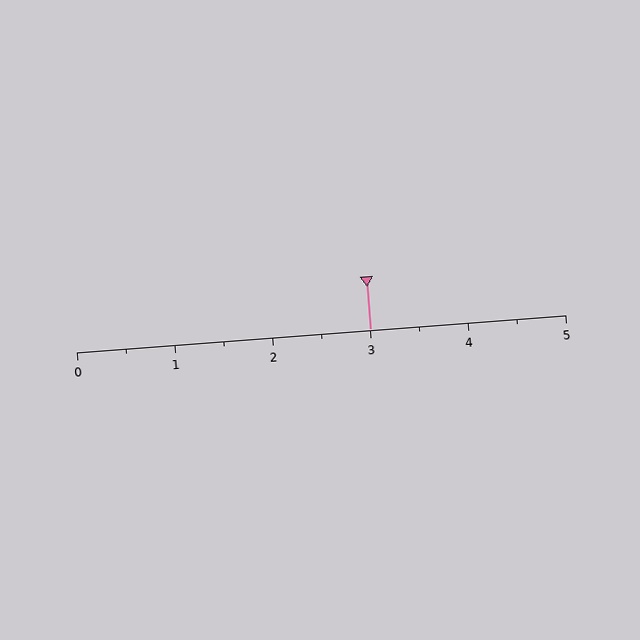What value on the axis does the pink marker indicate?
The marker indicates approximately 3.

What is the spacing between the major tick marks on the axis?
The major ticks are spaced 1 apart.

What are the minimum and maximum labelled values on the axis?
The axis runs from 0 to 5.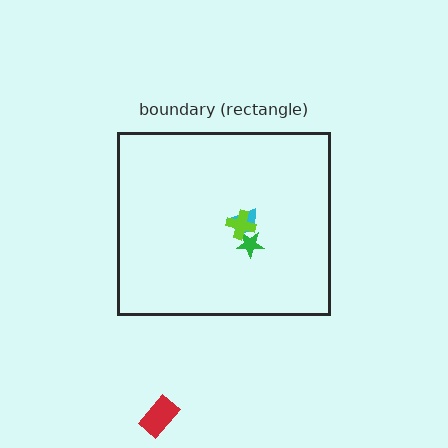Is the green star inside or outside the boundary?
Inside.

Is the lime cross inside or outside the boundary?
Inside.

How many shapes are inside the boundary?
3 inside, 1 outside.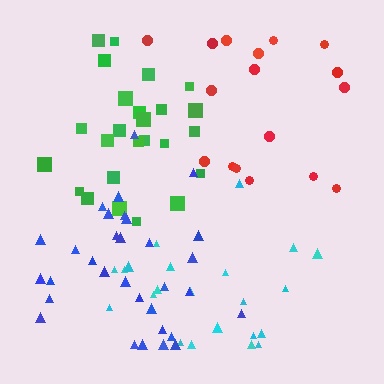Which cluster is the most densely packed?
Blue.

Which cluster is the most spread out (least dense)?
Red.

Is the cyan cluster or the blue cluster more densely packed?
Blue.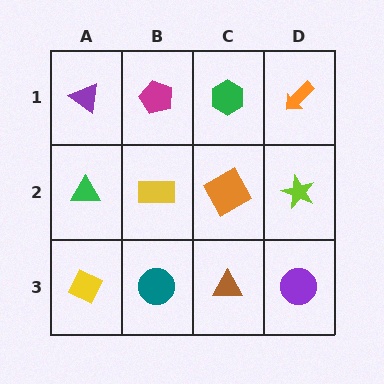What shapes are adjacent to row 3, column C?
An orange square (row 2, column C), a teal circle (row 3, column B), a purple circle (row 3, column D).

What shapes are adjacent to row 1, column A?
A green triangle (row 2, column A), a magenta pentagon (row 1, column B).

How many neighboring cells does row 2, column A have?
3.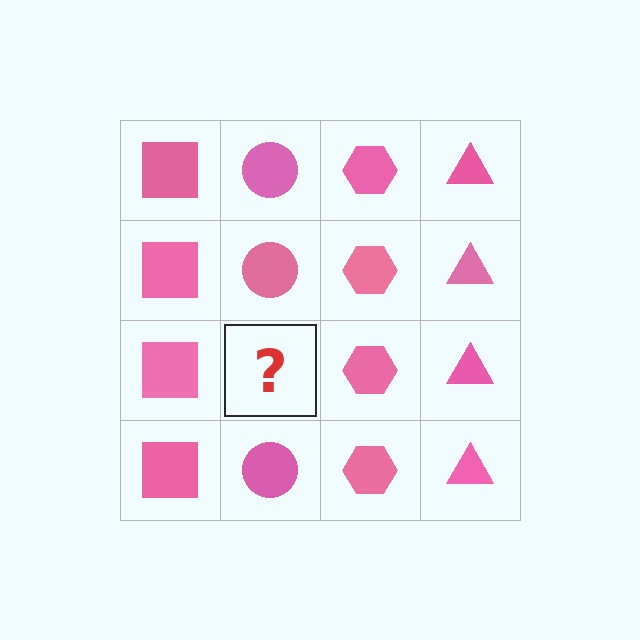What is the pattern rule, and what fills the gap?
The rule is that each column has a consistent shape. The gap should be filled with a pink circle.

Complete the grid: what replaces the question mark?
The question mark should be replaced with a pink circle.